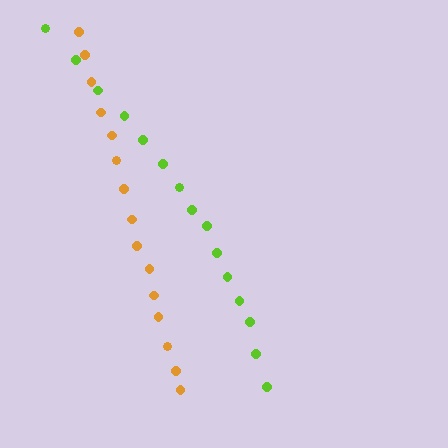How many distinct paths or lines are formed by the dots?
There are 2 distinct paths.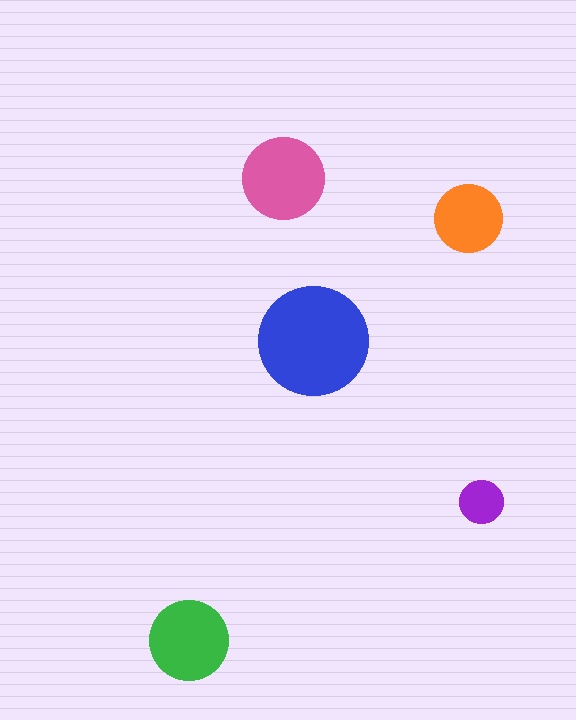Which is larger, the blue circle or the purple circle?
The blue one.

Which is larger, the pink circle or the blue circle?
The blue one.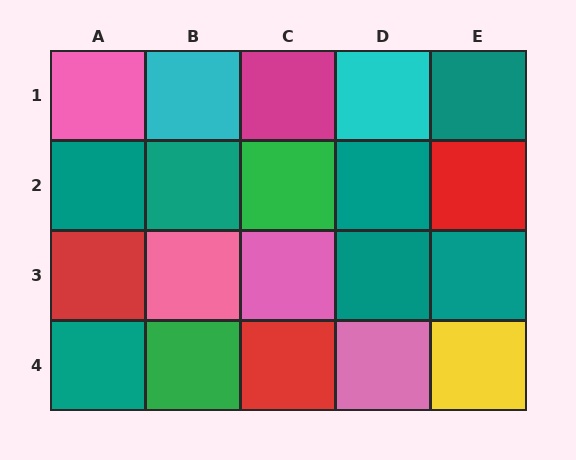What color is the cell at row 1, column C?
Magenta.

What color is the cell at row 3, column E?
Teal.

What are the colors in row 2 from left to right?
Teal, teal, green, teal, red.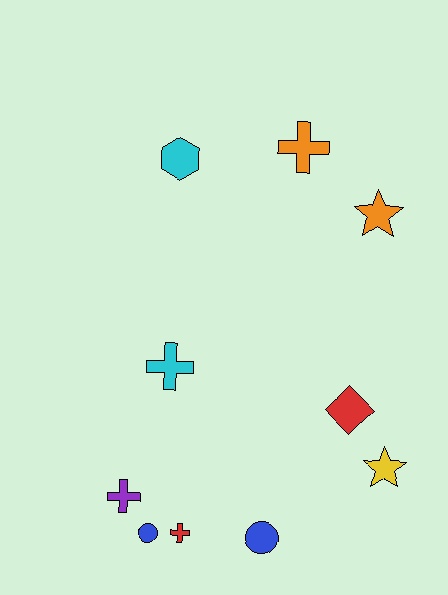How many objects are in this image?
There are 10 objects.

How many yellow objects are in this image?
There is 1 yellow object.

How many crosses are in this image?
There are 4 crosses.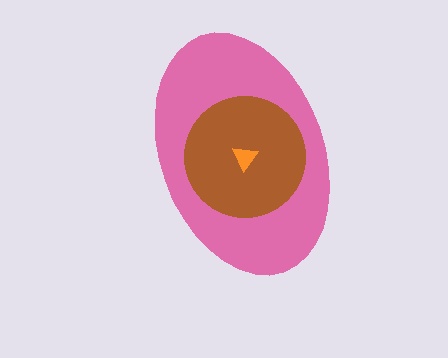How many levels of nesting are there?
3.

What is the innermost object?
The orange triangle.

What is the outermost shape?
The pink ellipse.